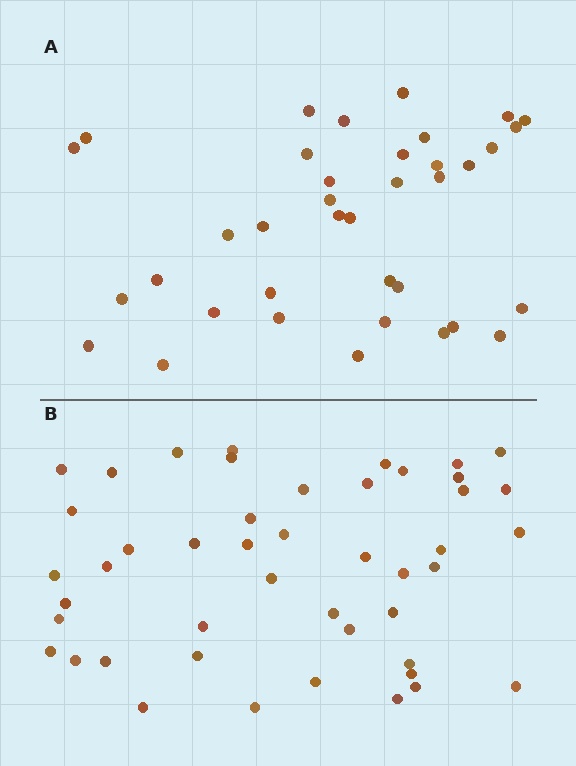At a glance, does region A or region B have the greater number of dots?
Region B (the bottom region) has more dots.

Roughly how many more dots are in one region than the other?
Region B has roughly 8 or so more dots than region A.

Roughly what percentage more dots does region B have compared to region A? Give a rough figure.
About 25% more.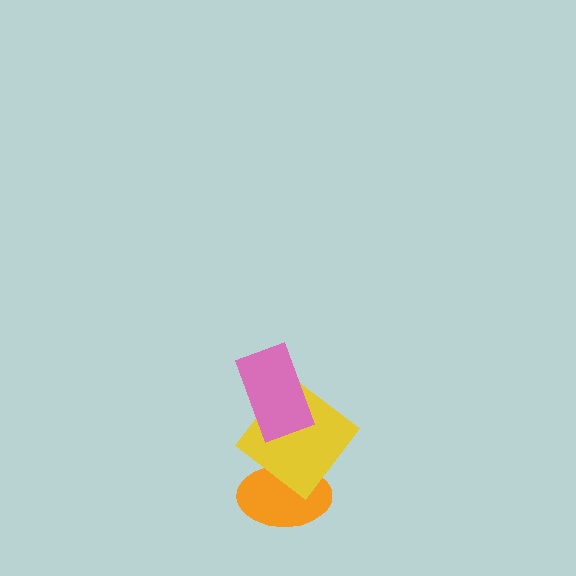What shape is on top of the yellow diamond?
The pink rectangle is on top of the yellow diamond.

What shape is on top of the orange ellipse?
The yellow diamond is on top of the orange ellipse.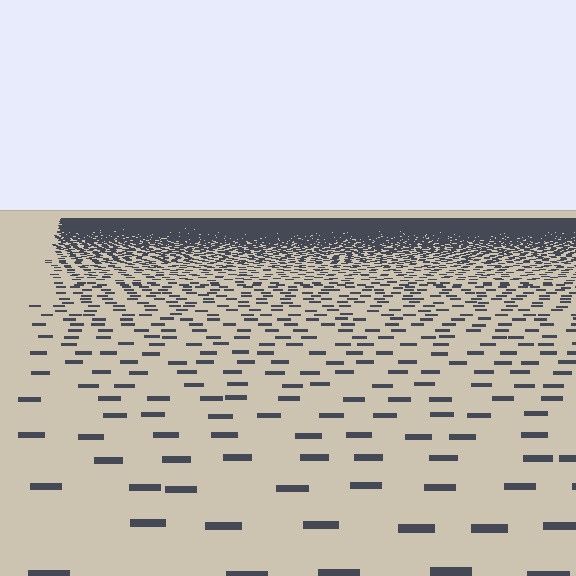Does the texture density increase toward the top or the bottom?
Density increases toward the top.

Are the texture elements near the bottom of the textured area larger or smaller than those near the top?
Larger. Near the bottom, elements are closer to the viewer and appear at a bigger on-screen size.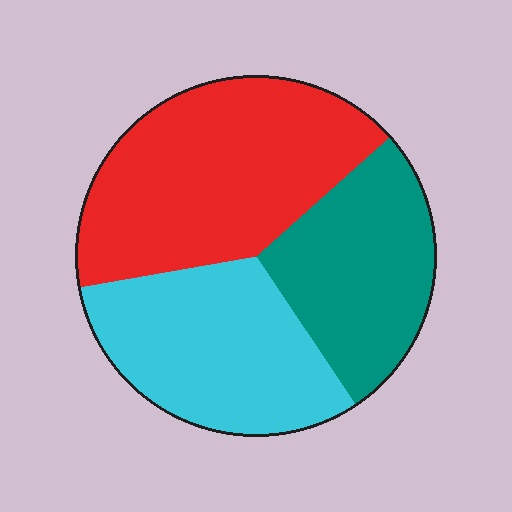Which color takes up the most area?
Red, at roughly 40%.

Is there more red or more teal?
Red.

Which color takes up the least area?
Teal, at roughly 25%.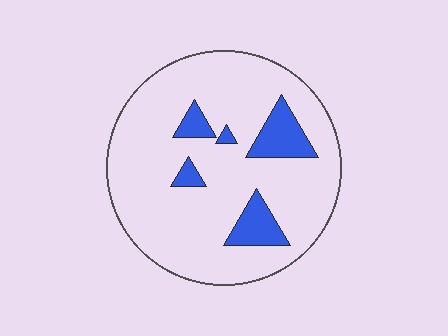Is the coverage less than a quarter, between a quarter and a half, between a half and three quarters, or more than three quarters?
Less than a quarter.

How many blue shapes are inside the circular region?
5.